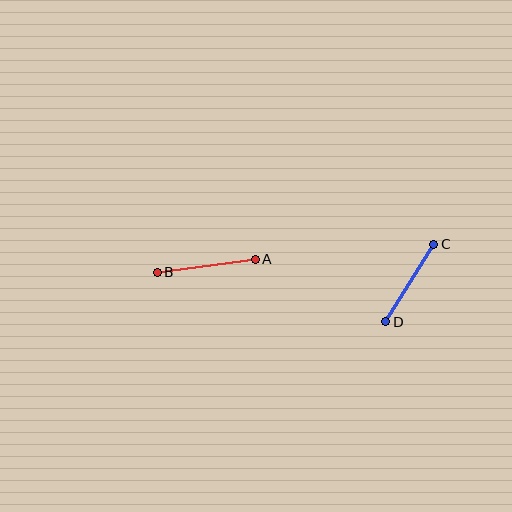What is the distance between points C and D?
The distance is approximately 91 pixels.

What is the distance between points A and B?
The distance is approximately 99 pixels.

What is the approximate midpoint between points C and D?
The midpoint is at approximately (410, 283) pixels.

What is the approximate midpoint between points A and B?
The midpoint is at approximately (206, 266) pixels.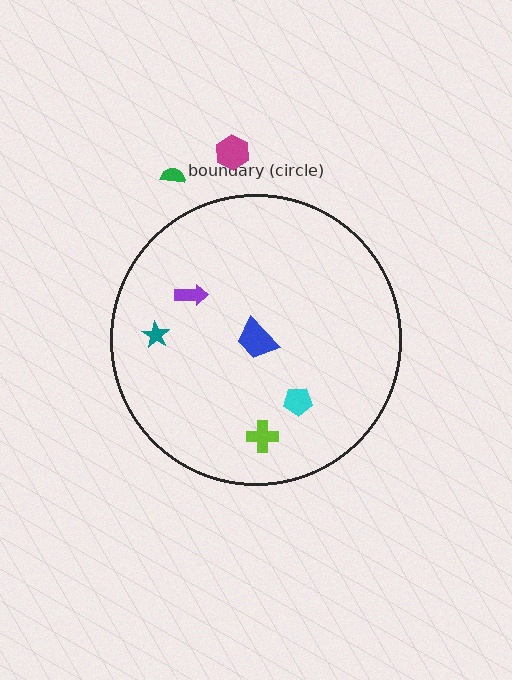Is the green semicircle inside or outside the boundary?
Outside.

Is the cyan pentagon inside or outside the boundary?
Inside.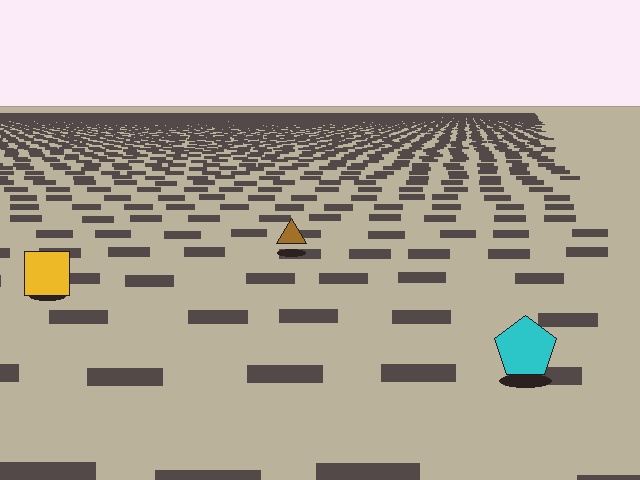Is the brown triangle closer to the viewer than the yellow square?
No. The yellow square is closer — you can tell from the texture gradient: the ground texture is coarser near it.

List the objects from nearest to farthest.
From nearest to farthest: the cyan pentagon, the yellow square, the brown triangle.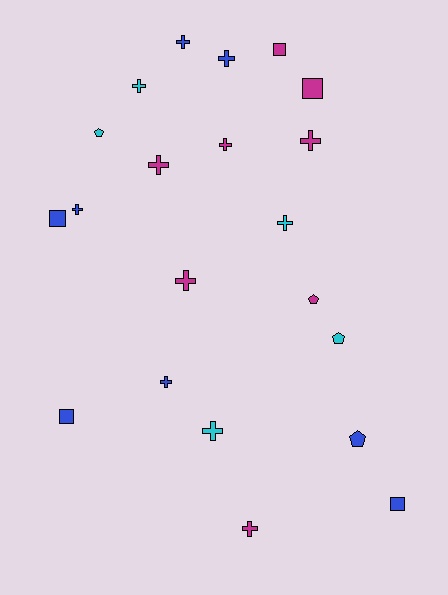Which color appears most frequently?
Blue, with 8 objects.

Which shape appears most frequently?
Cross, with 12 objects.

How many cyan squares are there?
There are no cyan squares.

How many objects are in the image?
There are 21 objects.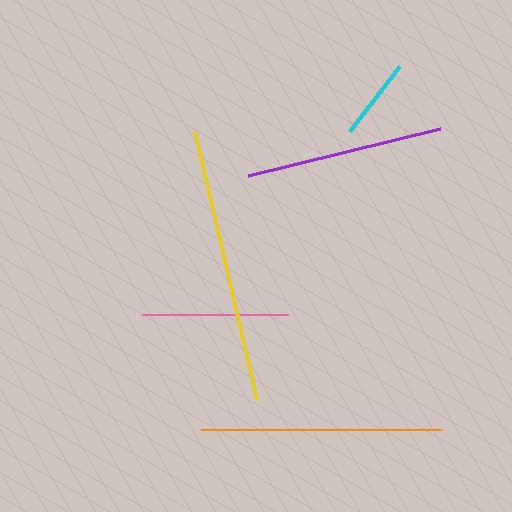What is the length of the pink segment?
The pink segment is approximately 146 pixels long.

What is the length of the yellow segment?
The yellow segment is approximately 275 pixels long.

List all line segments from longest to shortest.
From longest to shortest: yellow, orange, purple, pink, cyan.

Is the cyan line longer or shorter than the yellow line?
The yellow line is longer than the cyan line.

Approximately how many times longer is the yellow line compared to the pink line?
The yellow line is approximately 1.9 times the length of the pink line.